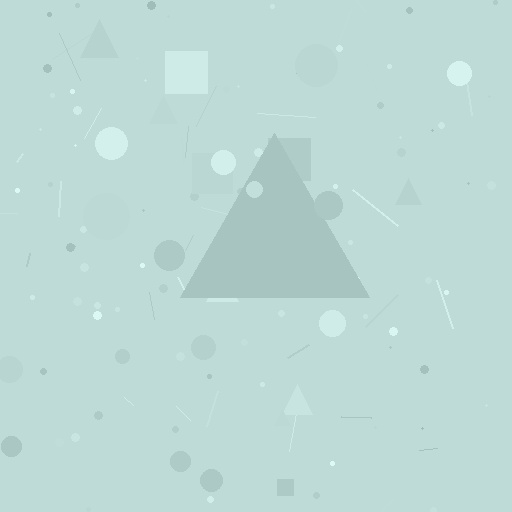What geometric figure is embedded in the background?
A triangle is embedded in the background.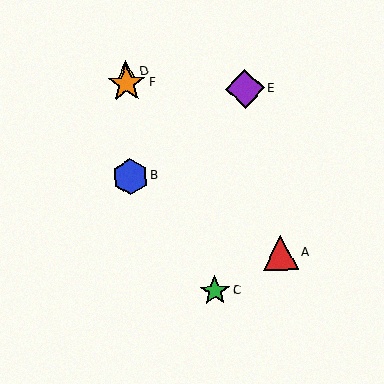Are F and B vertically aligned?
Yes, both are at x≈127.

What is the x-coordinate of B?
Object B is at x≈130.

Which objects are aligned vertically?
Objects B, D, F are aligned vertically.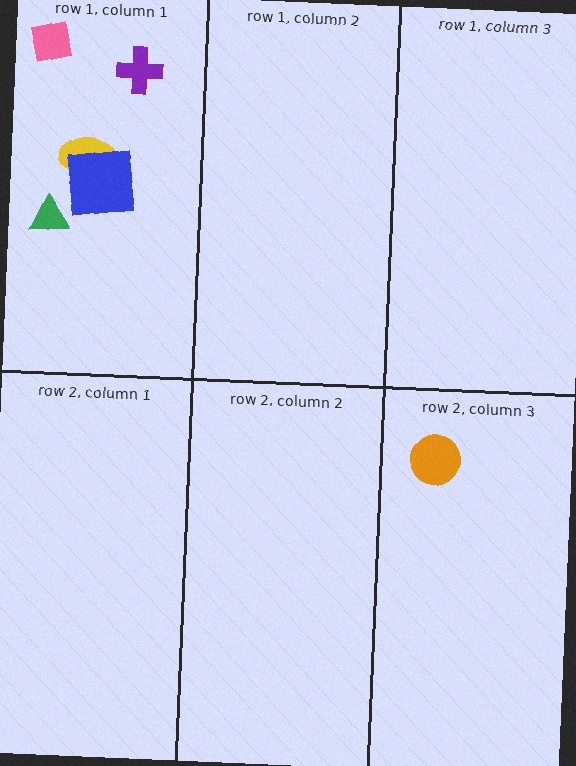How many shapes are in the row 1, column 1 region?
5.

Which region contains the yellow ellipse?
The row 1, column 1 region.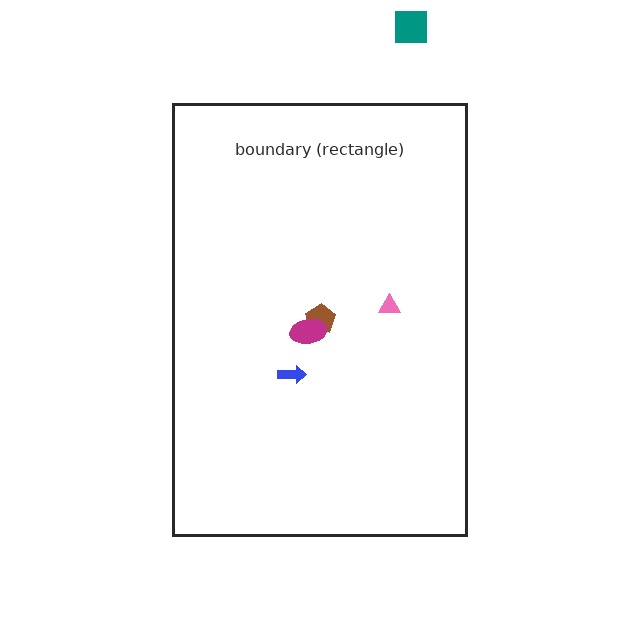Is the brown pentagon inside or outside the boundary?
Inside.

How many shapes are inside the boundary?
4 inside, 1 outside.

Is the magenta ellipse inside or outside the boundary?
Inside.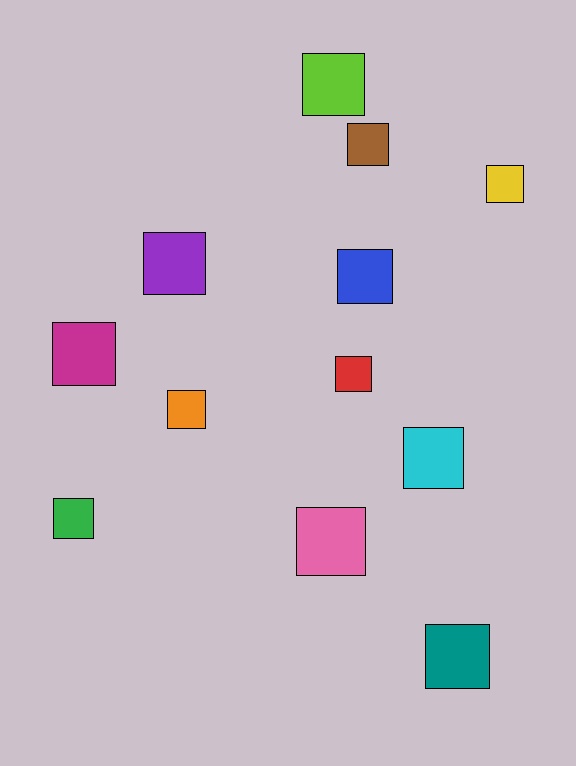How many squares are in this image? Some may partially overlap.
There are 12 squares.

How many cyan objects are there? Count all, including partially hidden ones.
There is 1 cyan object.